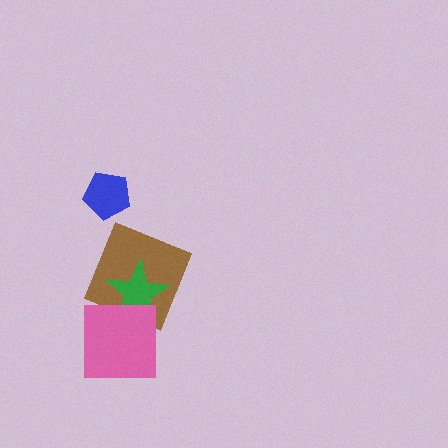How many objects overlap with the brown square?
2 objects overlap with the brown square.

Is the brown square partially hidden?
Yes, it is partially covered by another shape.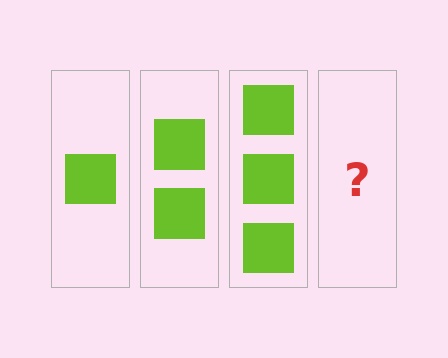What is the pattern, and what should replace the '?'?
The pattern is that each step adds one more square. The '?' should be 4 squares.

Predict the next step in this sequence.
The next step is 4 squares.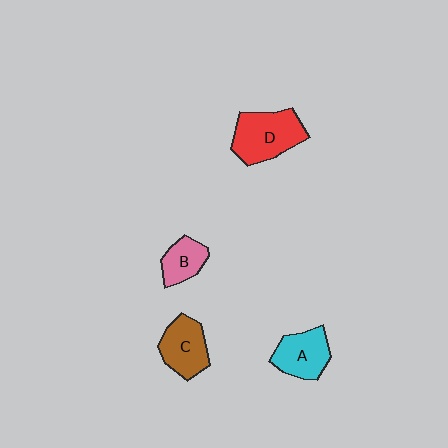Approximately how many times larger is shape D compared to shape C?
Approximately 1.3 times.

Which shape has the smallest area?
Shape B (pink).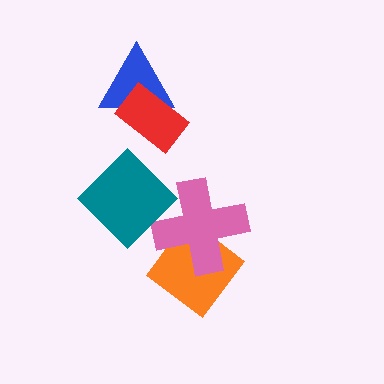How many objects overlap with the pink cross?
2 objects overlap with the pink cross.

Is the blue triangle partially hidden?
Yes, it is partially covered by another shape.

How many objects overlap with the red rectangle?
1 object overlaps with the red rectangle.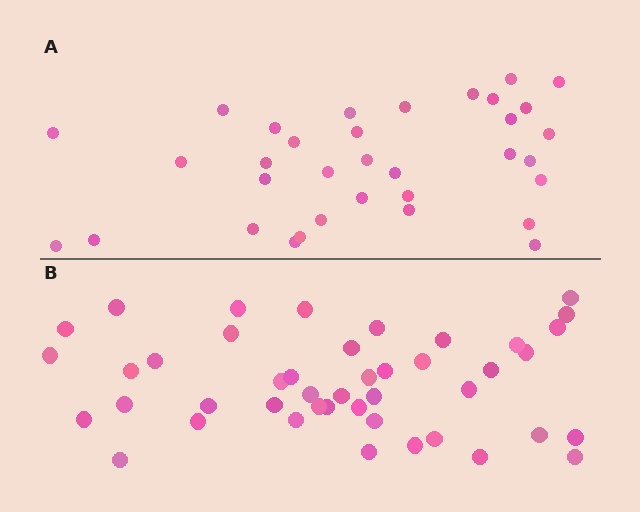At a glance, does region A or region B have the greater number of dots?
Region B (the bottom region) has more dots.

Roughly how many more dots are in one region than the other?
Region B has roughly 10 or so more dots than region A.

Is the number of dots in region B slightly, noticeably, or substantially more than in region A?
Region B has noticeably more, but not dramatically so. The ratio is roughly 1.3 to 1.